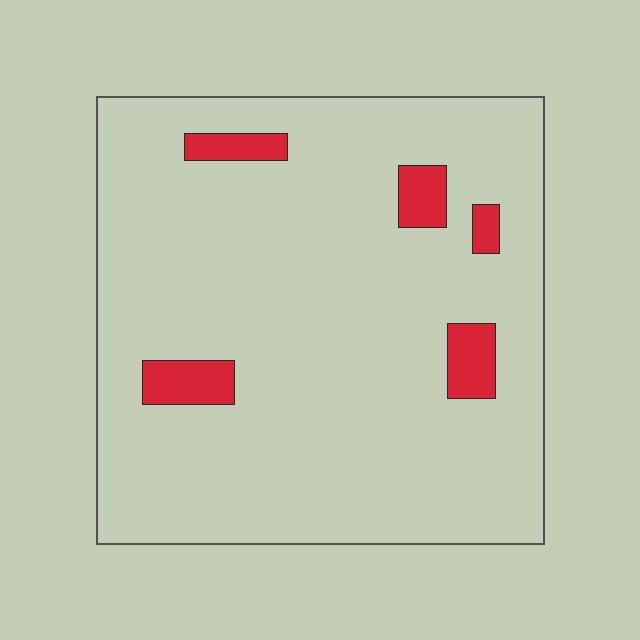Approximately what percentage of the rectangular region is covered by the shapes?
Approximately 10%.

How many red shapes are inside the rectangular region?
5.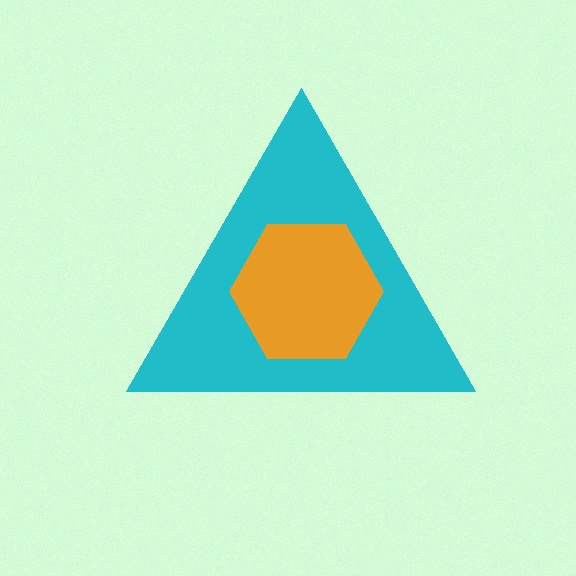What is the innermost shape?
The orange hexagon.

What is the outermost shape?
The cyan triangle.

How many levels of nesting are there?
2.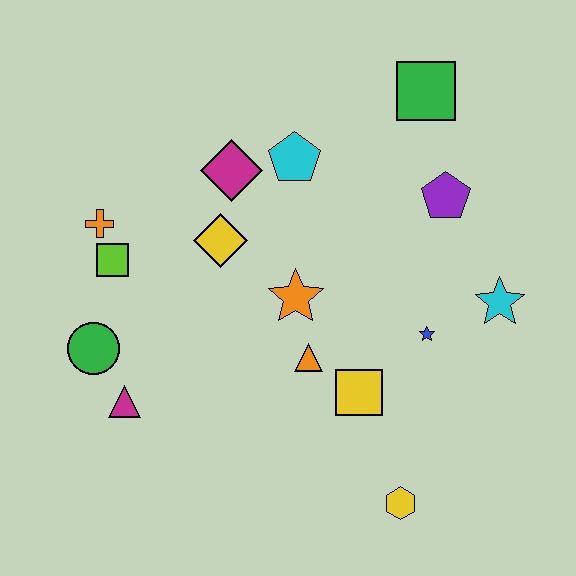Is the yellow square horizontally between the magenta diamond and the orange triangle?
No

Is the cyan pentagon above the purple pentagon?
Yes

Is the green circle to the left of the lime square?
Yes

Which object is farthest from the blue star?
The orange cross is farthest from the blue star.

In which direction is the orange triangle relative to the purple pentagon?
The orange triangle is below the purple pentagon.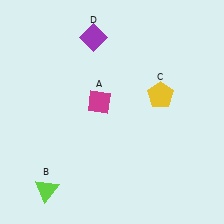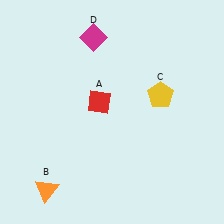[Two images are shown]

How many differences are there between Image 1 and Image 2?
There are 3 differences between the two images.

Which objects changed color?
A changed from magenta to red. B changed from lime to orange. D changed from purple to magenta.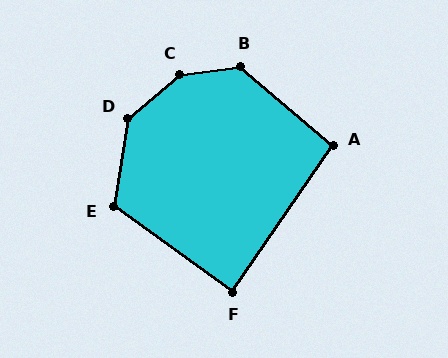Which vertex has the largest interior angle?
C, at approximately 147 degrees.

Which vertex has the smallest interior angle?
F, at approximately 89 degrees.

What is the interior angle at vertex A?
Approximately 96 degrees (obtuse).